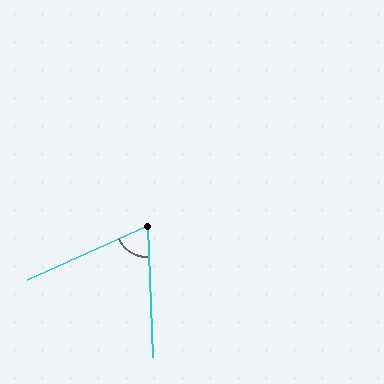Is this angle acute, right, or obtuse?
It is acute.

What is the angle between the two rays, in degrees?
Approximately 68 degrees.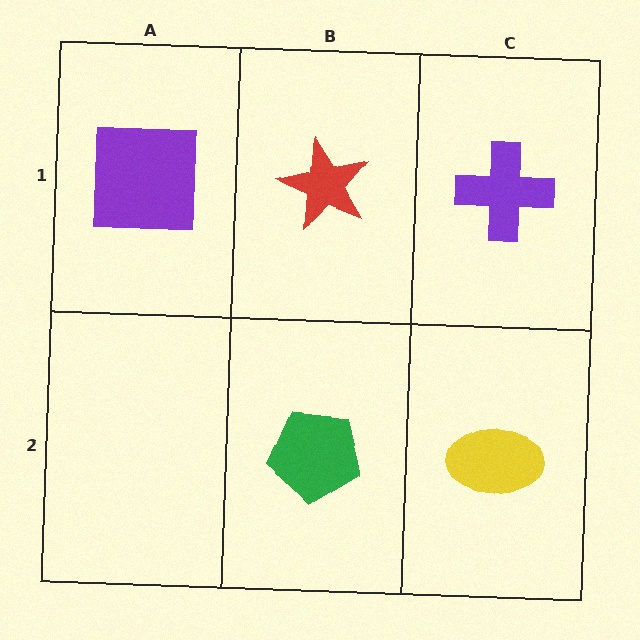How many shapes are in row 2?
2 shapes.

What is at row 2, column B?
A green pentagon.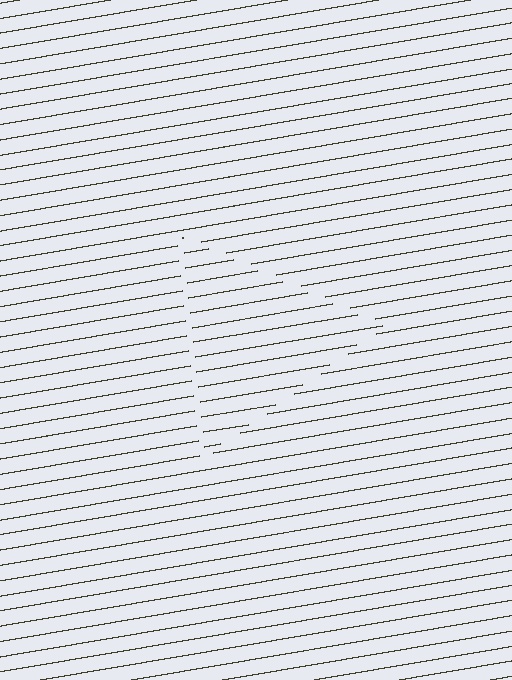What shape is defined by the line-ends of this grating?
An illusory triangle. The interior of the shape contains the same grating, shifted by half a period — the contour is defined by the phase discontinuity where line-ends from the inner and outer gratings abut.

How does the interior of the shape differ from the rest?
The interior of the shape contains the same grating, shifted by half a period — the contour is defined by the phase discontinuity where line-ends from the inner and outer gratings abut.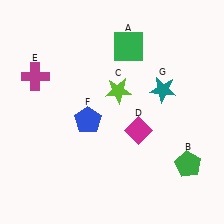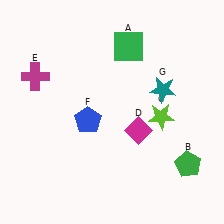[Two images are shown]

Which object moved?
The lime star (C) moved right.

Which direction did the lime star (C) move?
The lime star (C) moved right.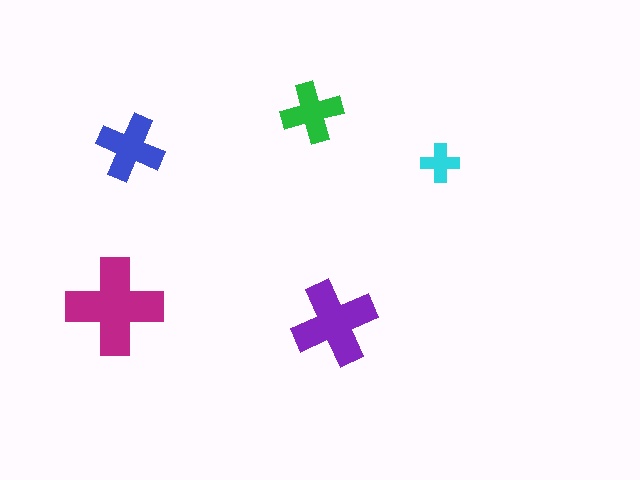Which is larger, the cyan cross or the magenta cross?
The magenta one.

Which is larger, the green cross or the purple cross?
The purple one.